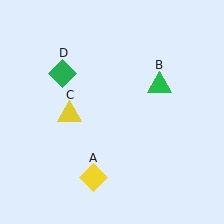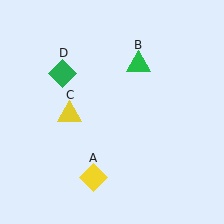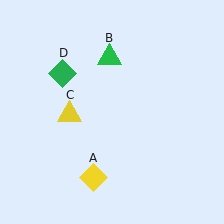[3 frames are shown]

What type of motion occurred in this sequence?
The green triangle (object B) rotated counterclockwise around the center of the scene.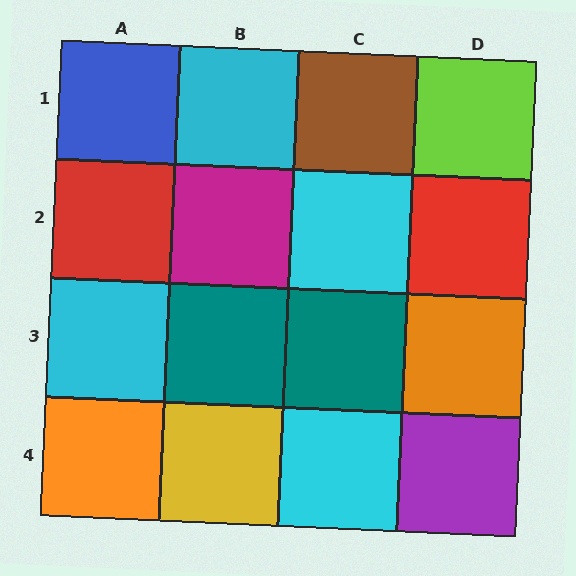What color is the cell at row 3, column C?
Teal.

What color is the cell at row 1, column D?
Lime.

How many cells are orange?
2 cells are orange.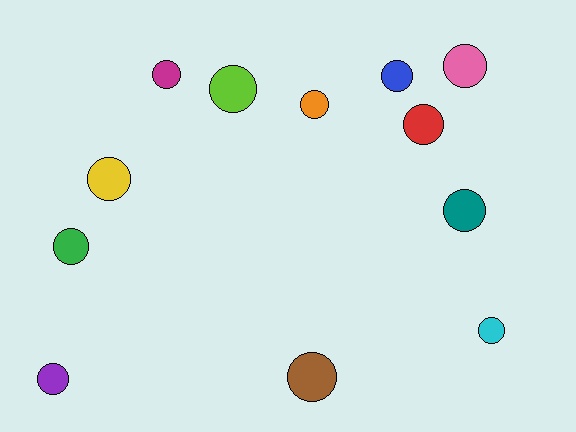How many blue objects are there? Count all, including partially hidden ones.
There is 1 blue object.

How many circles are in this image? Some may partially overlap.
There are 12 circles.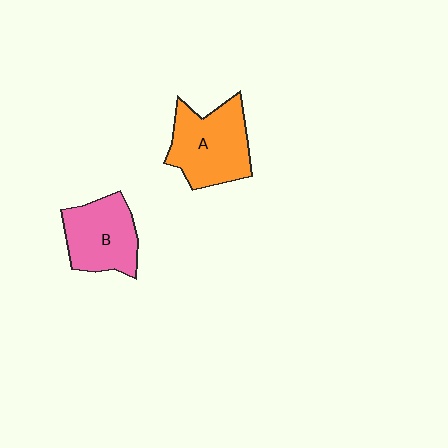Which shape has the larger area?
Shape A (orange).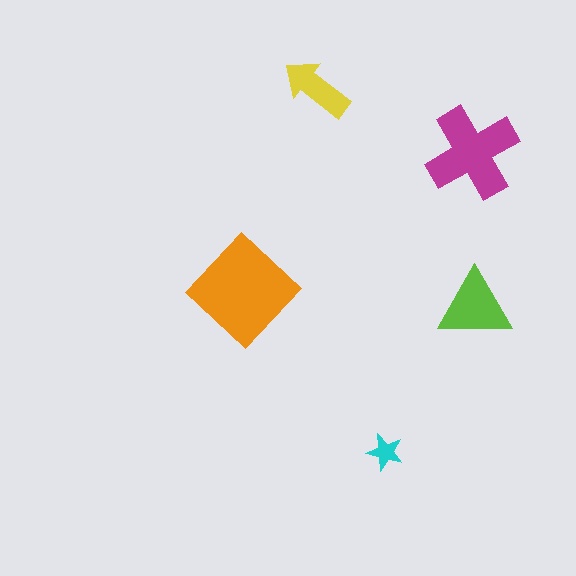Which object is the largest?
The orange diamond.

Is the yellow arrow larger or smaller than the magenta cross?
Smaller.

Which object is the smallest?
The cyan star.